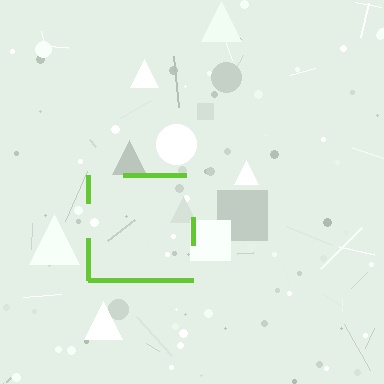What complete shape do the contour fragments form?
The contour fragments form a square.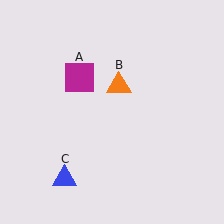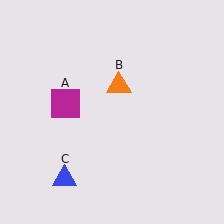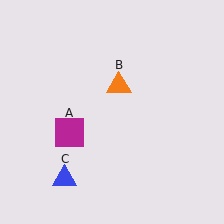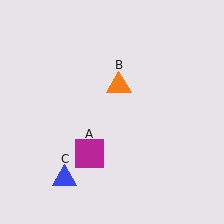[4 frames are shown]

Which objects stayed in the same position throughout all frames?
Orange triangle (object B) and blue triangle (object C) remained stationary.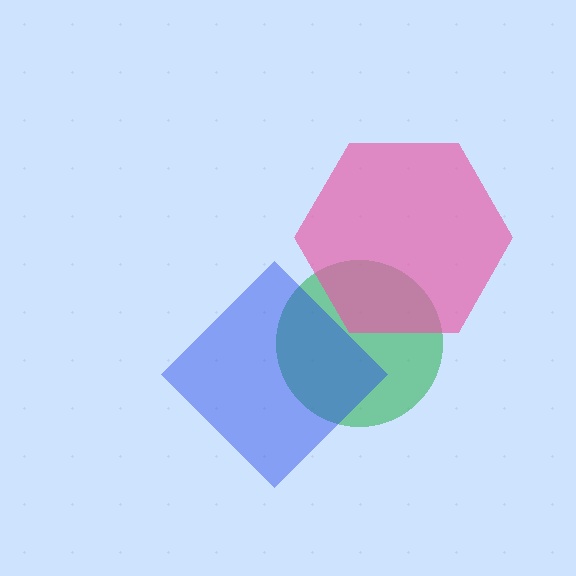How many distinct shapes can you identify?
There are 3 distinct shapes: a green circle, a blue diamond, a pink hexagon.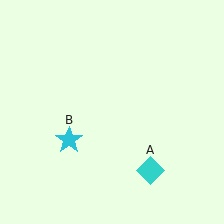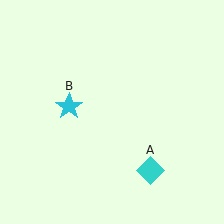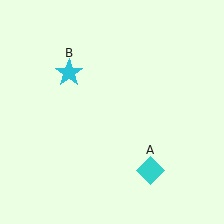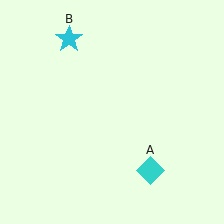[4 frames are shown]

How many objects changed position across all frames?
1 object changed position: cyan star (object B).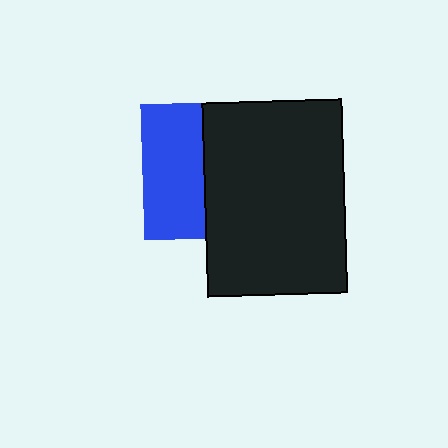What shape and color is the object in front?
The object in front is a black rectangle.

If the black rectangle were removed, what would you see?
You would see the complete blue square.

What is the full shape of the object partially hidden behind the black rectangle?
The partially hidden object is a blue square.